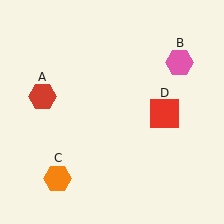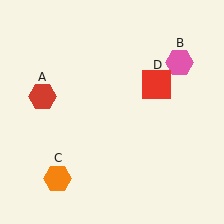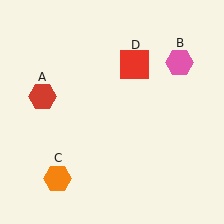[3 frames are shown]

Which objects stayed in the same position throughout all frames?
Red hexagon (object A) and pink hexagon (object B) and orange hexagon (object C) remained stationary.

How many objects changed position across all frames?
1 object changed position: red square (object D).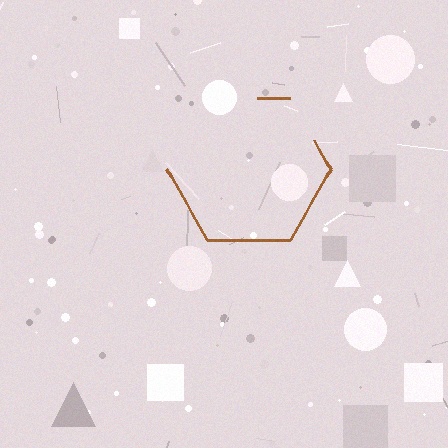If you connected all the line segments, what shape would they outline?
They would outline a hexagon.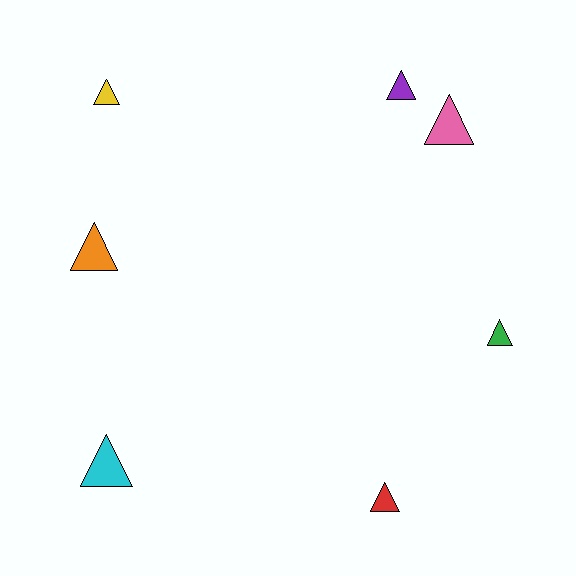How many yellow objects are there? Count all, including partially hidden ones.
There is 1 yellow object.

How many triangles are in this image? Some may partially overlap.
There are 7 triangles.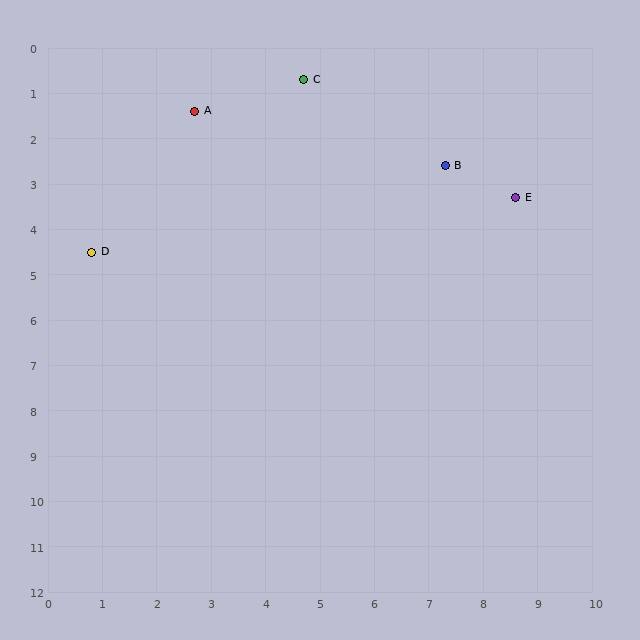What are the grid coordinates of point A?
Point A is at approximately (2.7, 1.4).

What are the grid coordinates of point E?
Point E is at approximately (8.6, 3.3).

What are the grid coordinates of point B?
Point B is at approximately (7.3, 2.6).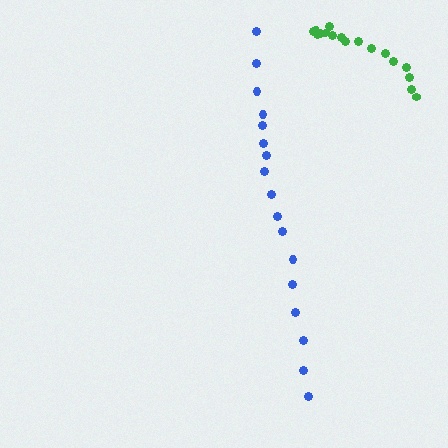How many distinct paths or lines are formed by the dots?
There are 2 distinct paths.